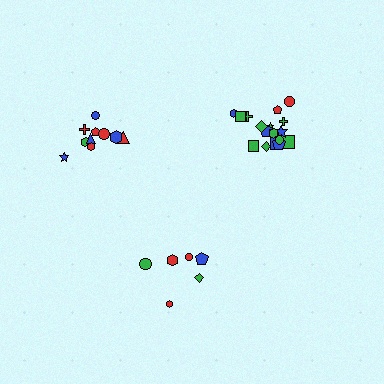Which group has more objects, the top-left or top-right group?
The top-right group.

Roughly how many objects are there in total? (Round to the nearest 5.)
Roughly 35 objects in total.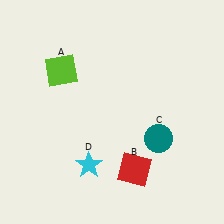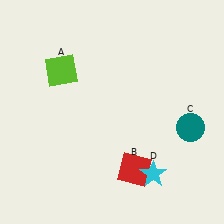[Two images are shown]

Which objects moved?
The objects that moved are: the teal circle (C), the cyan star (D).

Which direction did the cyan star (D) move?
The cyan star (D) moved right.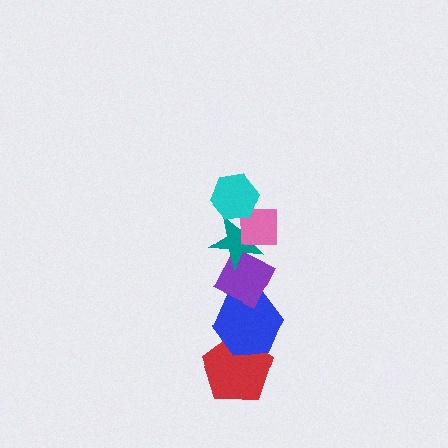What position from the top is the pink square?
The pink square is 2nd from the top.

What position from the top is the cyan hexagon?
The cyan hexagon is 1st from the top.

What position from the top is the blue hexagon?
The blue hexagon is 5th from the top.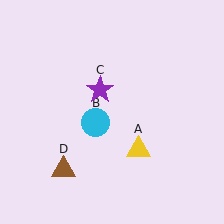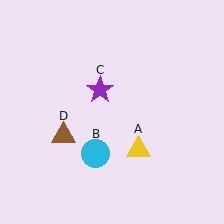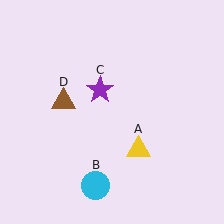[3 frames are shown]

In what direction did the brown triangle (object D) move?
The brown triangle (object D) moved up.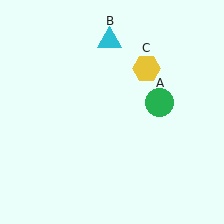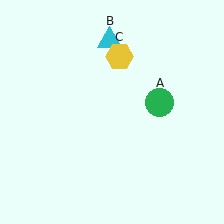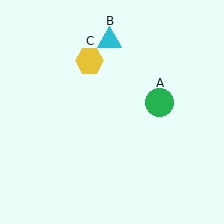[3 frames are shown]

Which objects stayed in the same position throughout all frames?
Green circle (object A) and cyan triangle (object B) remained stationary.